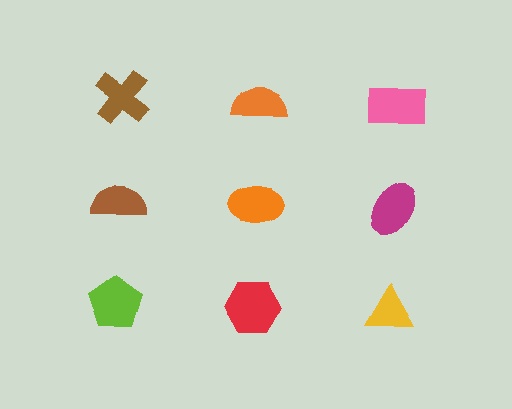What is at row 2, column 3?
A magenta ellipse.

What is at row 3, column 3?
A yellow triangle.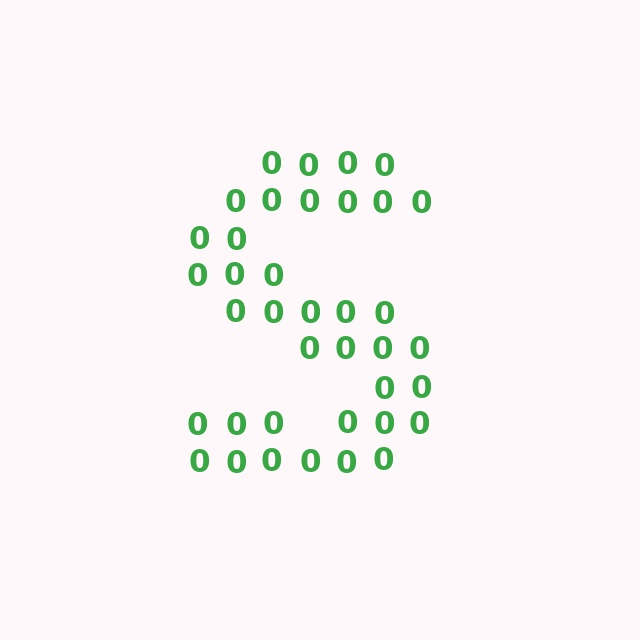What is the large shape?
The large shape is the letter S.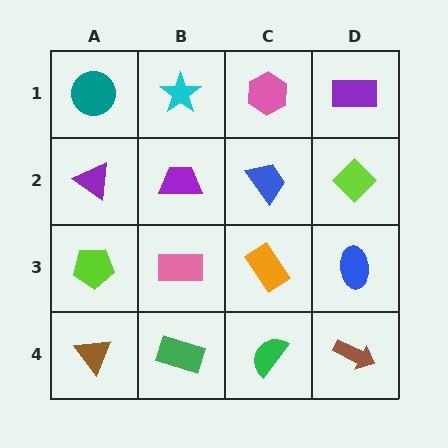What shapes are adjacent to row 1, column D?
A lime diamond (row 2, column D), a pink hexagon (row 1, column C).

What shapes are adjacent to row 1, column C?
A blue trapezoid (row 2, column C), a cyan star (row 1, column B), a purple rectangle (row 1, column D).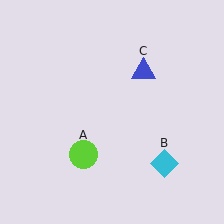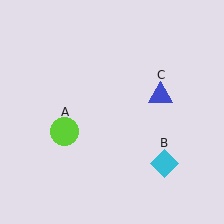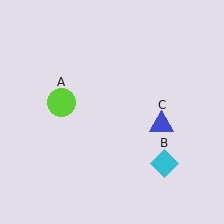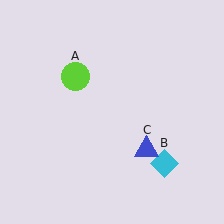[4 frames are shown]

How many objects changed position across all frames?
2 objects changed position: lime circle (object A), blue triangle (object C).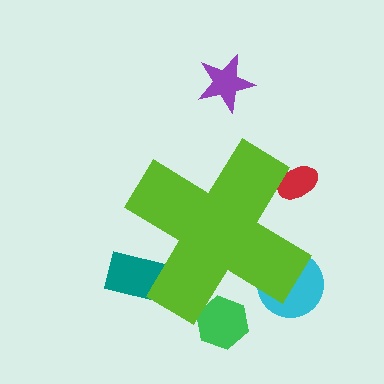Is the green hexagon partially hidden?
Yes, the green hexagon is partially hidden behind the lime cross.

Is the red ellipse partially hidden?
Yes, the red ellipse is partially hidden behind the lime cross.